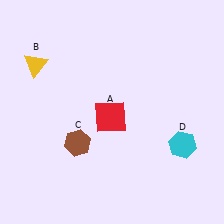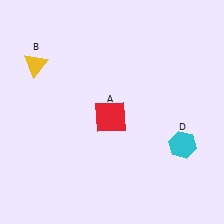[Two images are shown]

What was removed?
The brown hexagon (C) was removed in Image 2.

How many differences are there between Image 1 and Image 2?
There is 1 difference between the two images.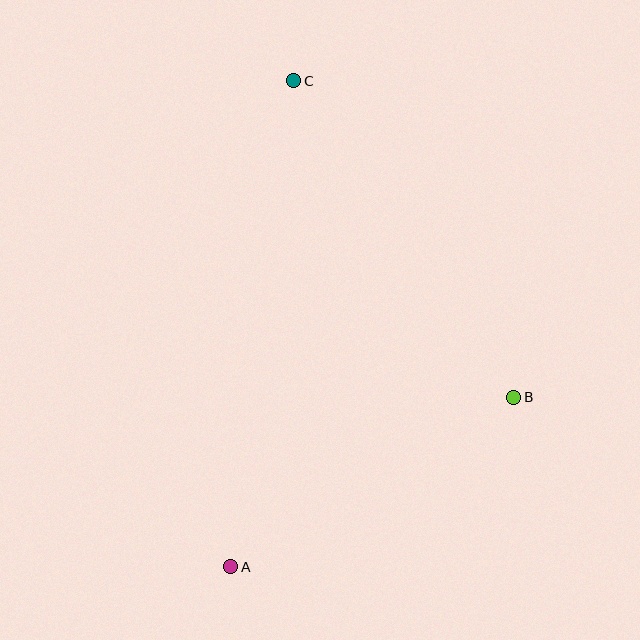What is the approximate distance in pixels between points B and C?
The distance between B and C is approximately 386 pixels.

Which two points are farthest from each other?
Points A and C are farthest from each other.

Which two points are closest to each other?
Points A and B are closest to each other.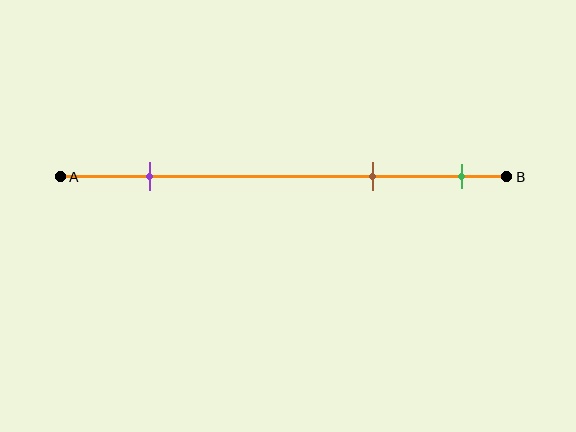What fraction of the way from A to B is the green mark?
The green mark is approximately 90% (0.9) of the way from A to B.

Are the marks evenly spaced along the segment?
No, the marks are not evenly spaced.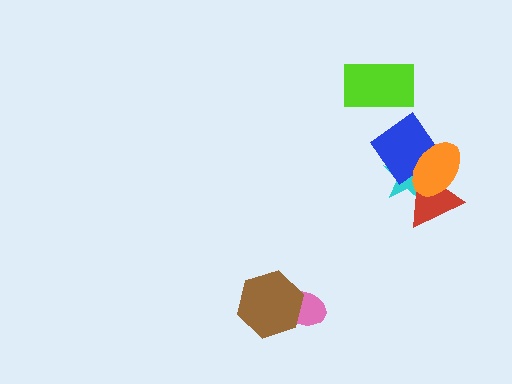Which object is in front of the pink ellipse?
The brown hexagon is in front of the pink ellipse.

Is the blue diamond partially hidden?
Yes, it is partially covered by another shape.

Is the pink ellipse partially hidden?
Yes, it is partially covered by another shape.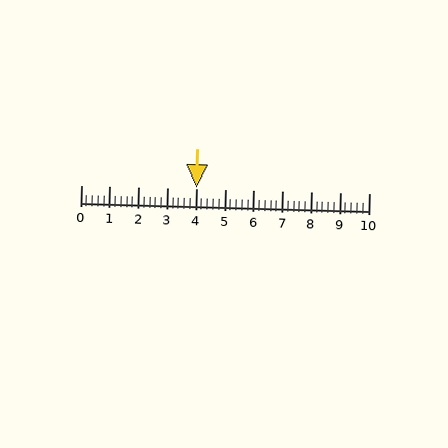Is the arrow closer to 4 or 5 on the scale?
The arrow is closer to 4.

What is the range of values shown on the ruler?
The ruler shows values from 0 to 10.